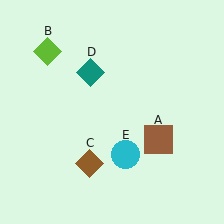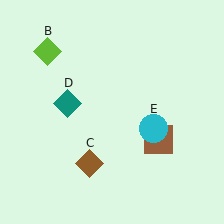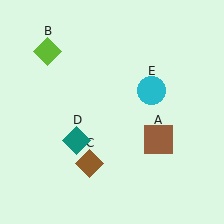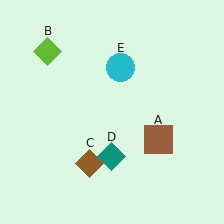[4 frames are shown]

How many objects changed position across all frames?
2 objects changed position: teal diamond (object D), cyan circle (object E).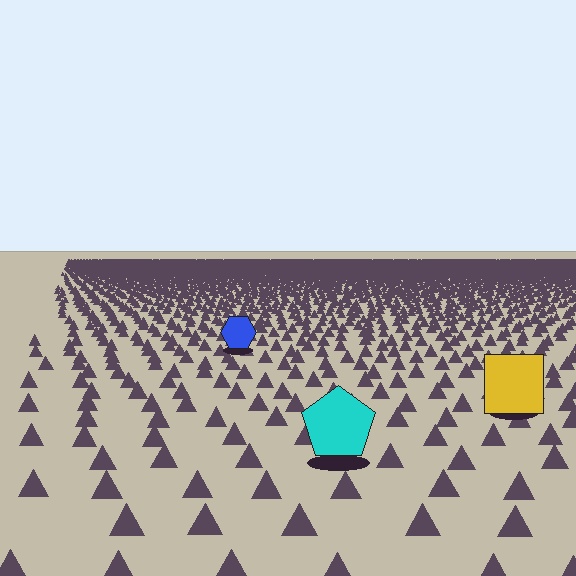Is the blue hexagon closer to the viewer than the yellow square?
No. The yellow square is closer — you can tell from the texture gradient: the ground texture is coarser near it.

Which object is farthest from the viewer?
The blue hexagon is farthest from the viewer. It appears smaller and the ground texture around it is denser.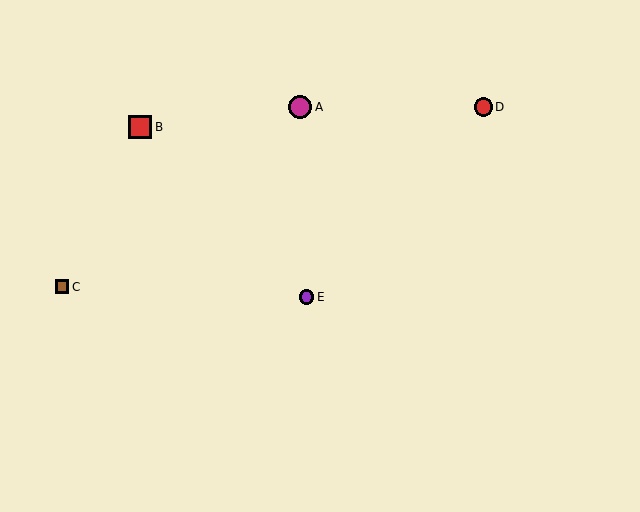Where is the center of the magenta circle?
The center of the magenta circle is at (300, 107).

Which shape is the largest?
The red square (labeled B) is the largest.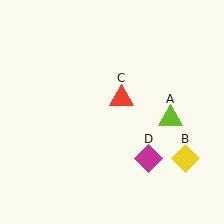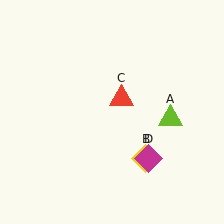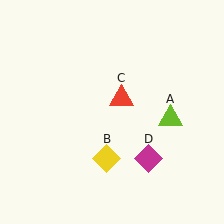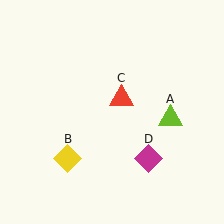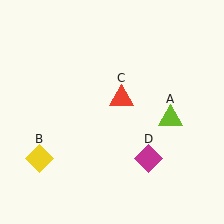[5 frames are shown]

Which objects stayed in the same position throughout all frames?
Lime triangle (object A) and red triangle (object C) and magenta diamond (object D) remained stationary.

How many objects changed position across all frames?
1 object changed position: yellow diamond (object B).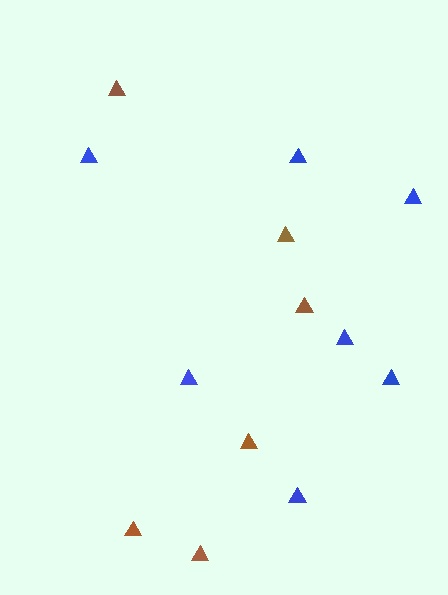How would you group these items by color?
There are 2 groups: one group of blue triangles (7) and one group of brown triangles (6).